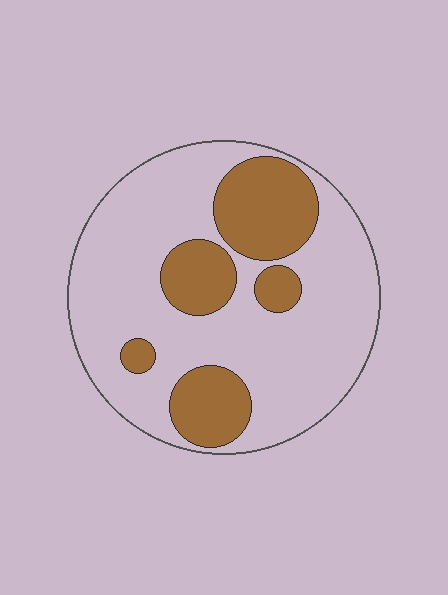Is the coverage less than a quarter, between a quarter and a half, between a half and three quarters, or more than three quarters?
Between a quarter and a half.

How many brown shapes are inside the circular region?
5.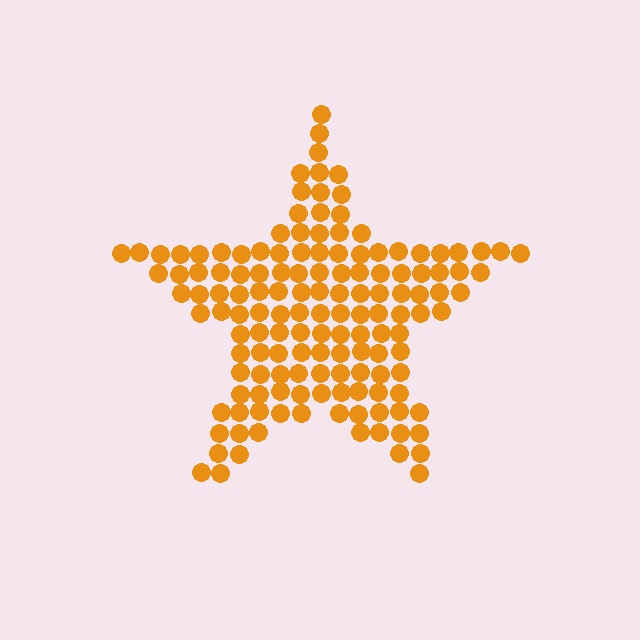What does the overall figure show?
The overall figure shows a star.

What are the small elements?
The small elements are circles.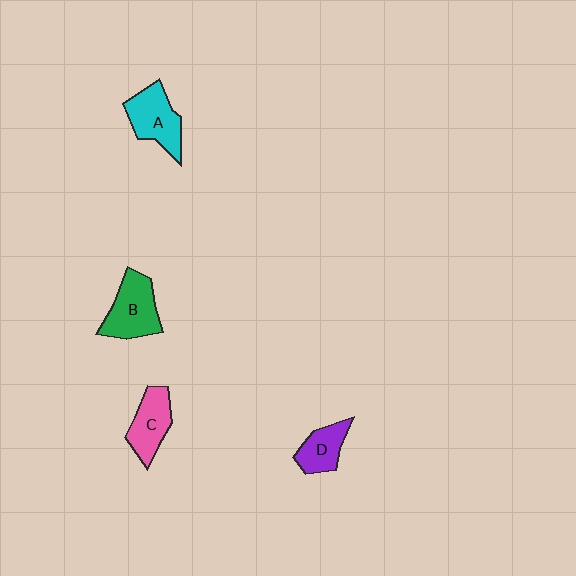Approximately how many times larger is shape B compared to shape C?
Approximately 1.2 times.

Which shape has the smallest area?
Shape D (purple).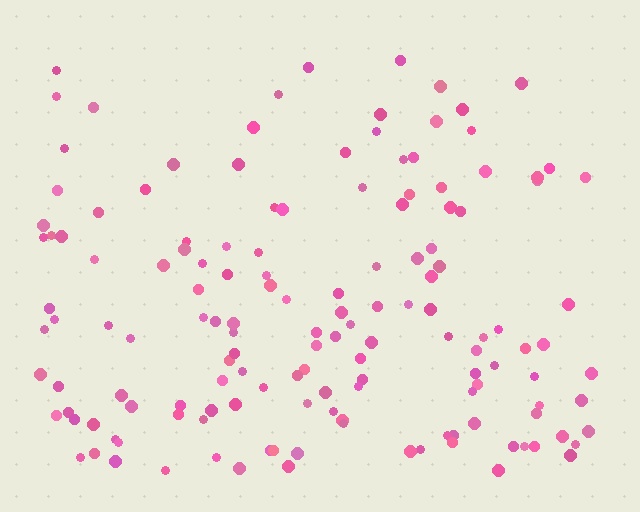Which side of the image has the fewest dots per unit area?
The top.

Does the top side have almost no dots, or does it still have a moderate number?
Still a moderate number, just noticeably fewer than the bottom.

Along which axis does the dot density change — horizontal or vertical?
Vertical.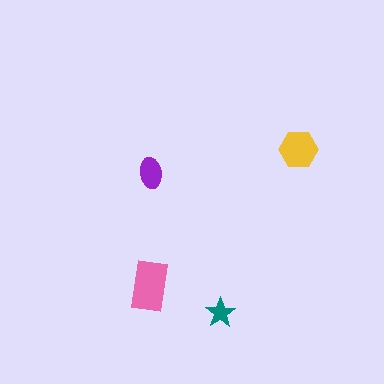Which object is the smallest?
The teal star.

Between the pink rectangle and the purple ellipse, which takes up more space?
The pink rectangle.